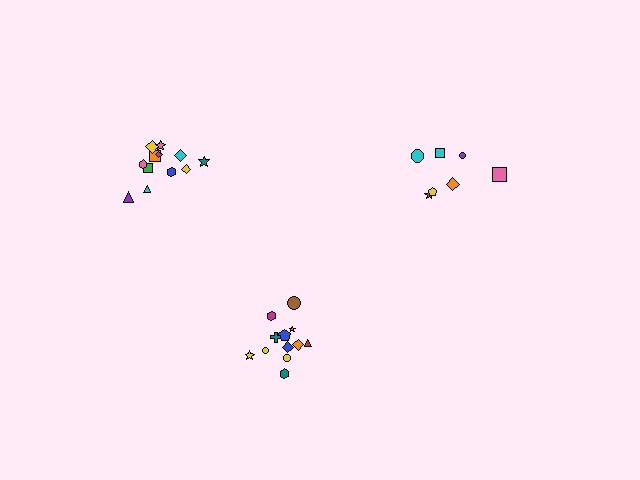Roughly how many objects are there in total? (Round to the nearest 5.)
Roughly 30 objects in total.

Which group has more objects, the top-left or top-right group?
The top-left group.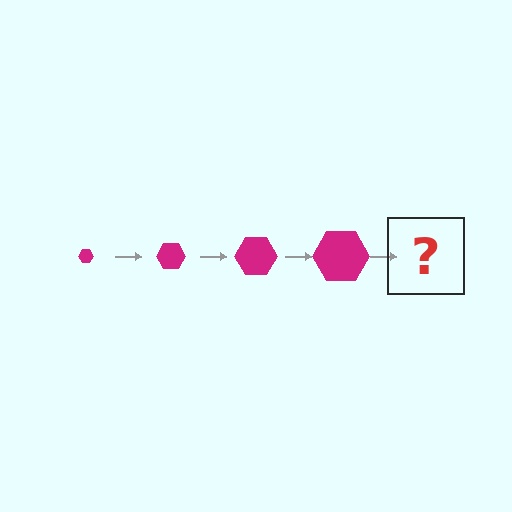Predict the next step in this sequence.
The next step is a magenta hexagon, larger than the previous one.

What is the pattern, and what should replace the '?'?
The pattern is that the hexagon gets progressively larger each step. The '?' should be a magenta hexagon, larger than the previous one.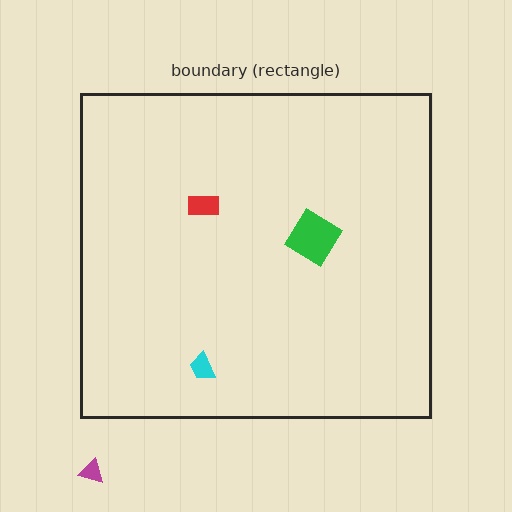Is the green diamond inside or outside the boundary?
Inside.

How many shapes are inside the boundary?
3 inside, 1 outside.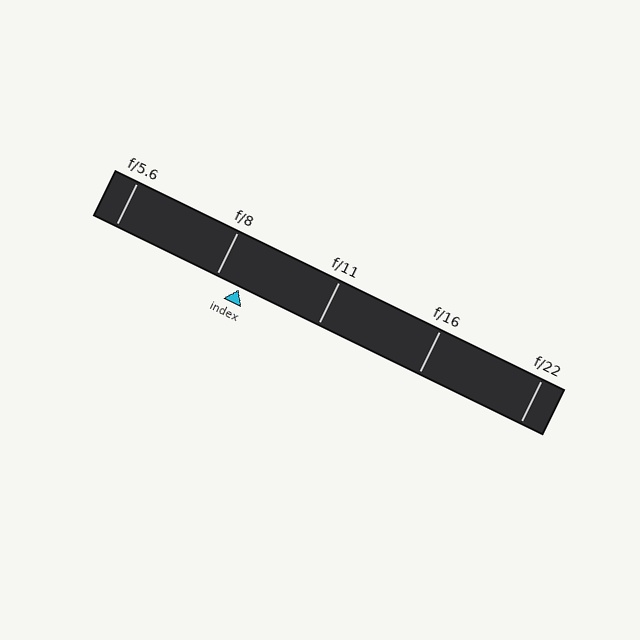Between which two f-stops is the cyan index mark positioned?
The index mark is between f/8 and f/11.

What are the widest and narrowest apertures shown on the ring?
The widest aperture shown is f/5.6 and the narrowest is f/22.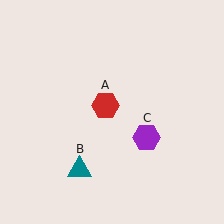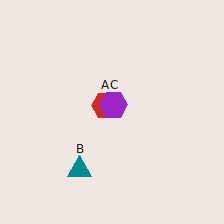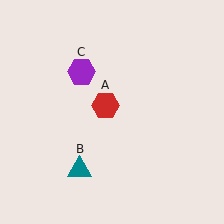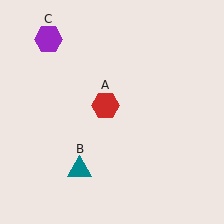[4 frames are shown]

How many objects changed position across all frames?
1 object changed position: purple hexagon (object C).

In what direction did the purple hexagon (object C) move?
The purple hexagon (object C) moved up and to the left.